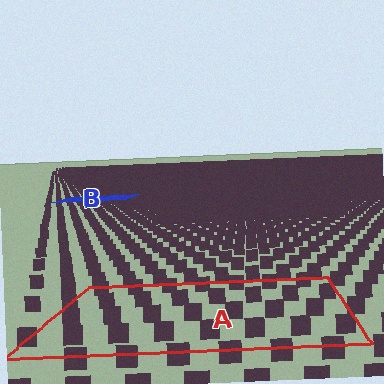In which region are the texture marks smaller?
The texture marks are smaller in region B, because it is farther away.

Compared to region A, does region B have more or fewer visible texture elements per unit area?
Region B has more texture elements per unit area — they are packed more densely because it is farther away.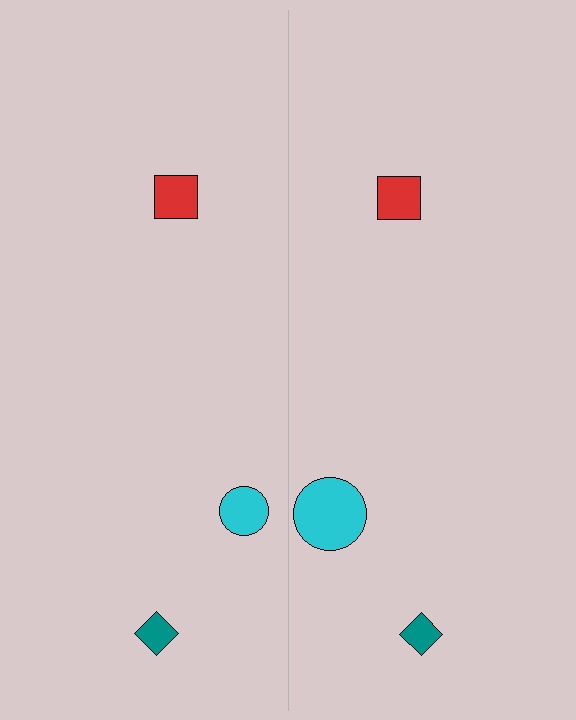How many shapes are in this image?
There are 6 shapes in this image.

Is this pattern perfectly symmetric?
No, the pattern is not perfectly symmetric. The cyan circle on the right side has a different size than its mirror counterpart.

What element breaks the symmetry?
The cyan circle on the right side has a different size than its mirror counterpart.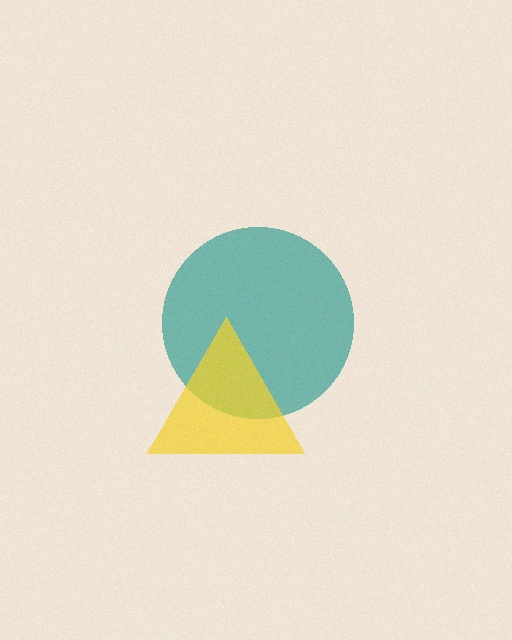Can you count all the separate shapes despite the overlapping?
Yes, there are 2 separate shapes.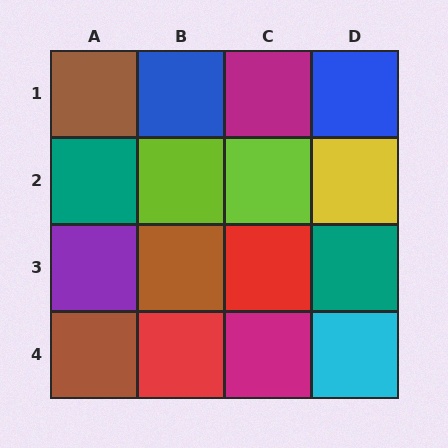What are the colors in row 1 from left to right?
Brown, blue, magenta, blue.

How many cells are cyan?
1 cell is cyan.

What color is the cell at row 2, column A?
Teal.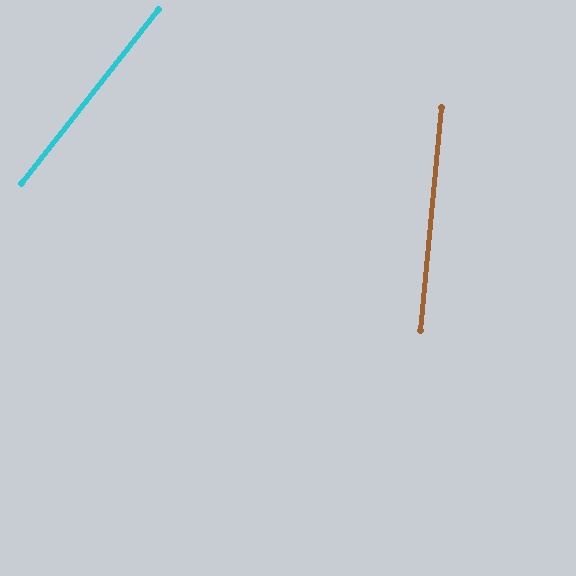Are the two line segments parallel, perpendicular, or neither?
Neither parallel nor perpendicular — they differ by about 33°.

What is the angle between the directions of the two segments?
Approximately 33 degrees.